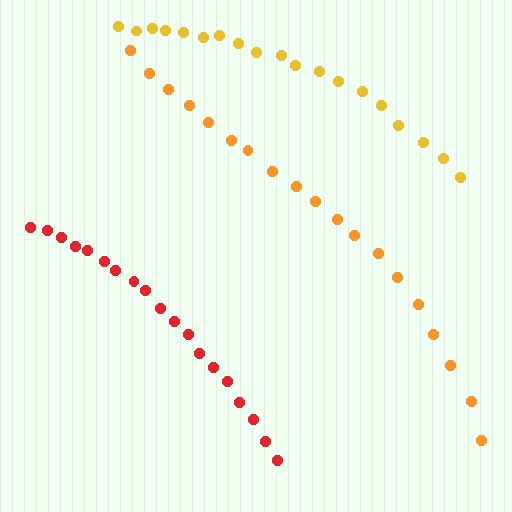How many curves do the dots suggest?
There are 3 distinct paths.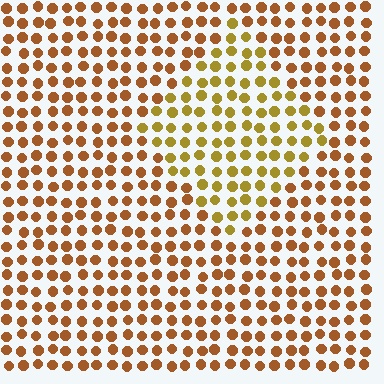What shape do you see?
I see a diamond.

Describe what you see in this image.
The image is filled with small brown elements in a uniform arrangement. A diamond-shaped region is visible where the elements are tinted to a slightly different hue, forming a subtle color boundary.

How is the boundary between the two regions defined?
The boundary is defined purely by a slight shift in hue (about 27 degrees). Spacing, size, and orientation are identical on both sides.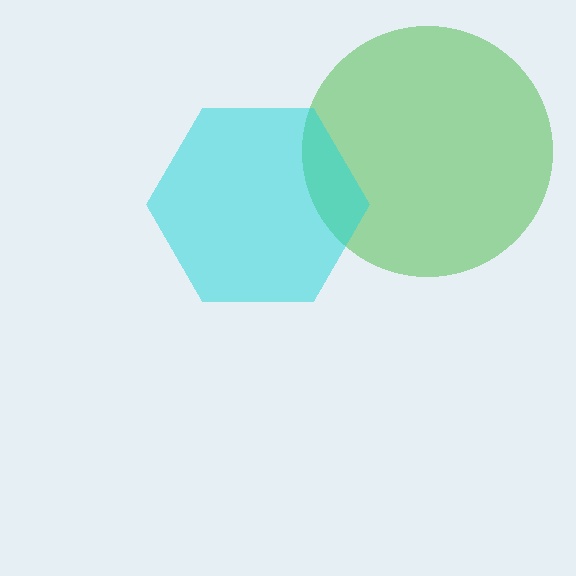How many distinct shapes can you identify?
There are 2 distinct shapes: a green circle, a cyan hexagon.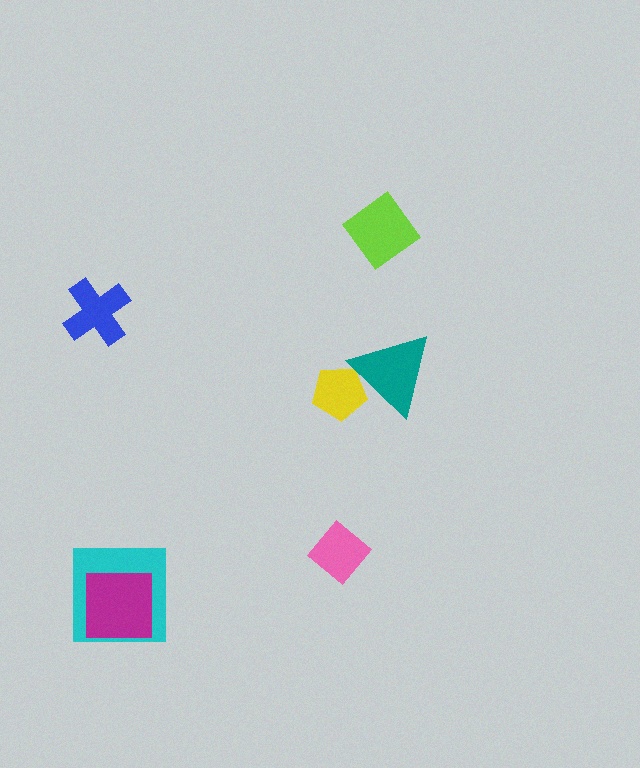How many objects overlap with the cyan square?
1 object overlaps with the cyan square.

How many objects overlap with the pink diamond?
0 objects overlap with the pink diamond.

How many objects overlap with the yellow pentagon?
1 object overlaps with the yellow pentagon.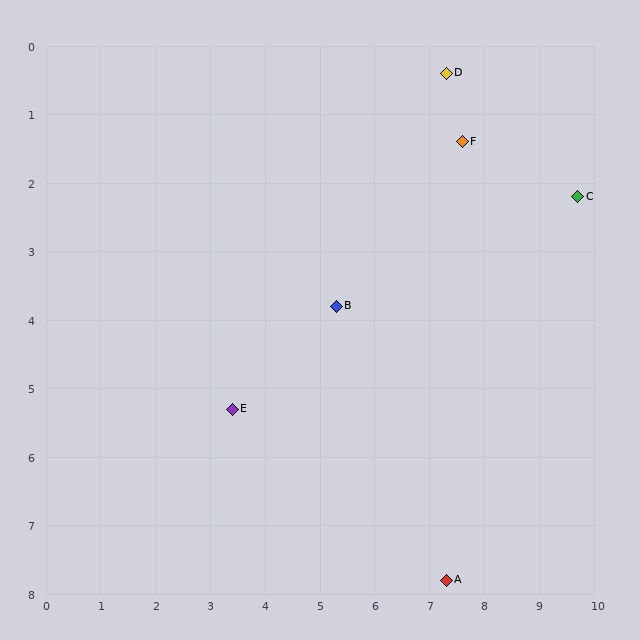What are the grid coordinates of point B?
Point B is at approximately (5.3, 3.8).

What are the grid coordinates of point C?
Point C is at approximately (9.7, 2.2).